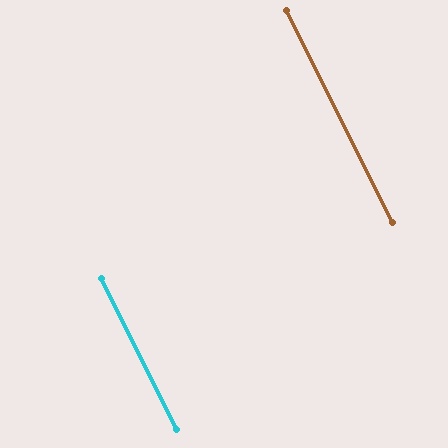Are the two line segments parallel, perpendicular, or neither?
Parallel — their directions differ by only 0.1°.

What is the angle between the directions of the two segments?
Approximately 0 degrees.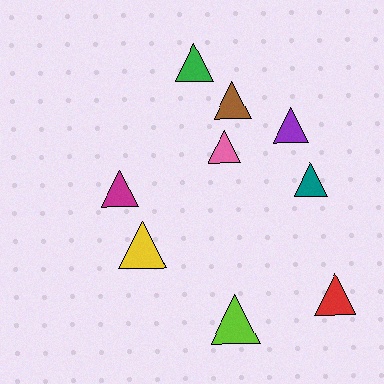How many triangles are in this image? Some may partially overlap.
There are 9 triangles.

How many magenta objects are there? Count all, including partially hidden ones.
There is 1 magenta object.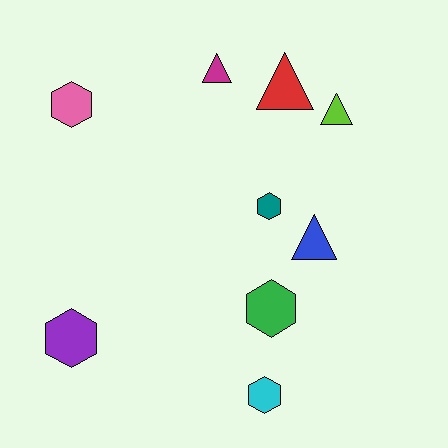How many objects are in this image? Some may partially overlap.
There are 9 objects.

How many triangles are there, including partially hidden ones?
There are 4 triangles.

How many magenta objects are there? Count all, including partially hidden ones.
There is 1 magenta object.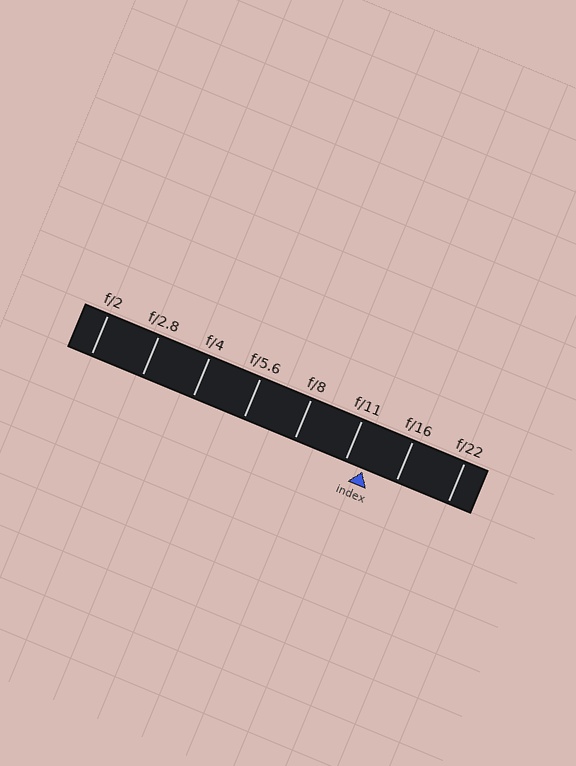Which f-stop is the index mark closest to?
The index mark is closest to f/11.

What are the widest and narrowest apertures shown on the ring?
The widest aperture shown is f/2 and the narrowest is f/22.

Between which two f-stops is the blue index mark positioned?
The index mark is between f/11 and f/16.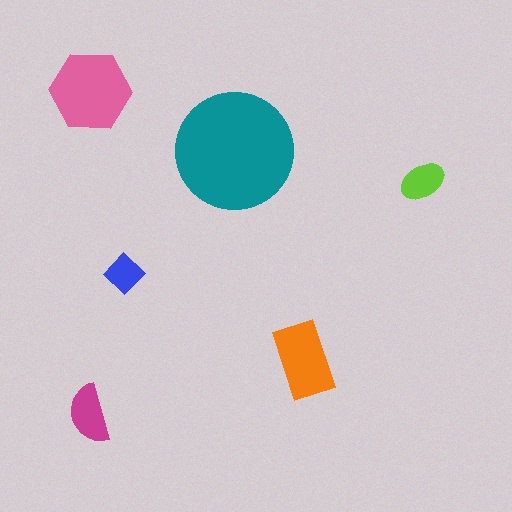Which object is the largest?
The teal circle.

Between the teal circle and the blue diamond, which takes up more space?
The teal circle.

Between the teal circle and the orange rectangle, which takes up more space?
The teal circle.